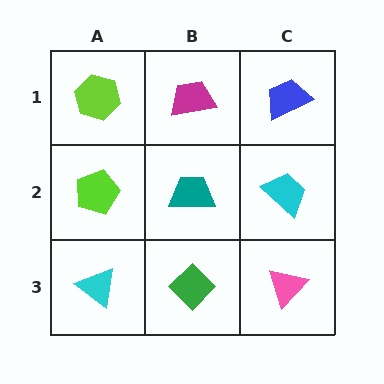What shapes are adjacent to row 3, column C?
A cyan trapezoid (row 2, column C), a green diamond (row 3, column B).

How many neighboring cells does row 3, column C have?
2.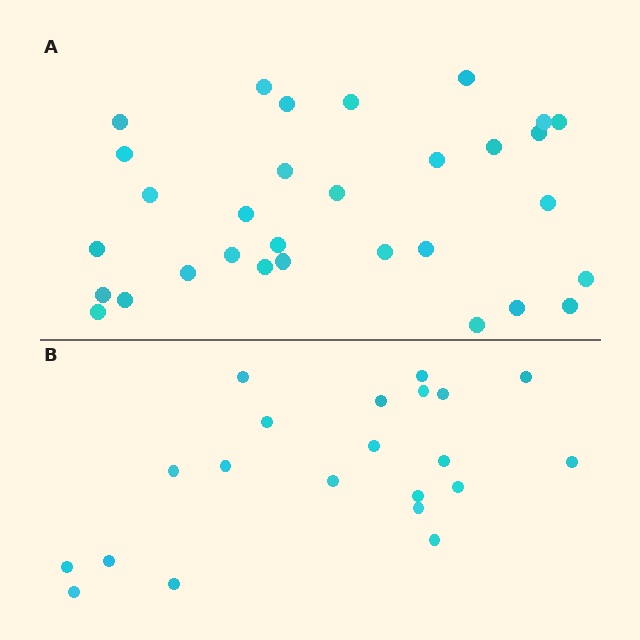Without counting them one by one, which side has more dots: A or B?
Region A (the top region) has more dots.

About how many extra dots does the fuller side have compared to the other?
Region A has roughly 10 or so more dots than region B.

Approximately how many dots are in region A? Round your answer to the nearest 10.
About 30 dots. (The exact count is 31, which rounds to 30.)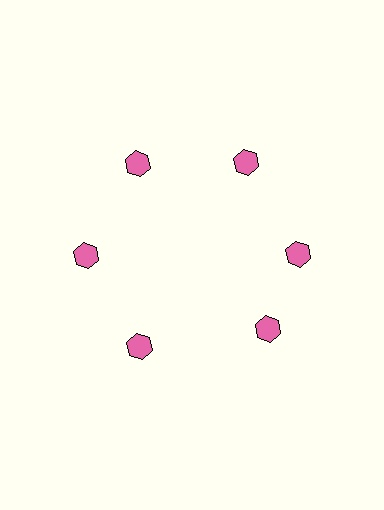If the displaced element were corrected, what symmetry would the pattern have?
It would have 6-fold rotational symmetry — the pattern would map onto itself every 60 degrees.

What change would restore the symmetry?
The symmetry would be restored by rotating it back into even spacing with its neighbors so that all 6 hexagons sit at equal angles and equal distance from the center.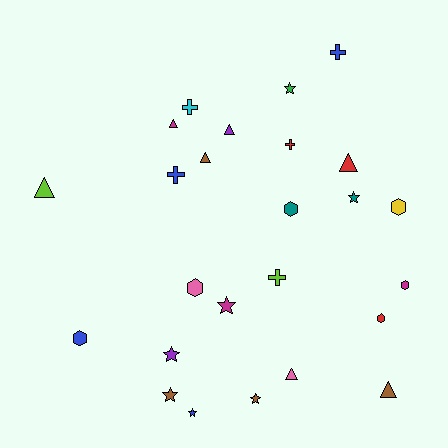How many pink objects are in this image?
There are 2 pink objects.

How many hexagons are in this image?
There are 6 hexagons.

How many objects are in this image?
There are 25 objects.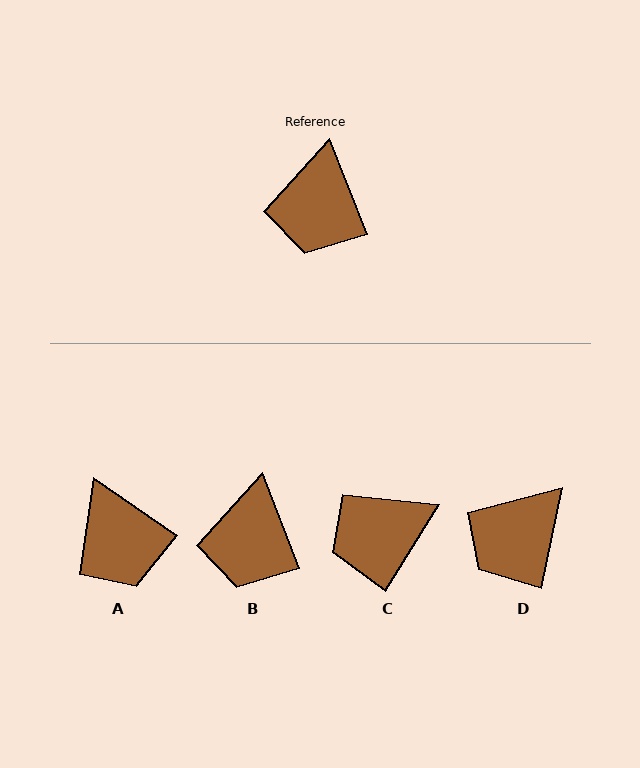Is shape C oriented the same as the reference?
No, it is off by about 54 degrees.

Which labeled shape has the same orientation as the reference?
B.